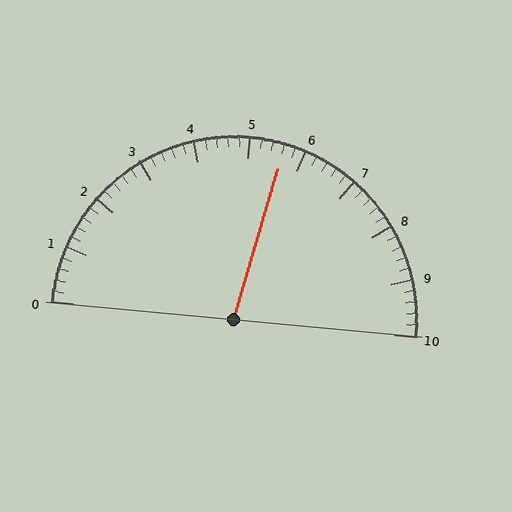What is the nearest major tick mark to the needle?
The nearest major tick mark is 6.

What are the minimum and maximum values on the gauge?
The gauge ranges from 0 to 10.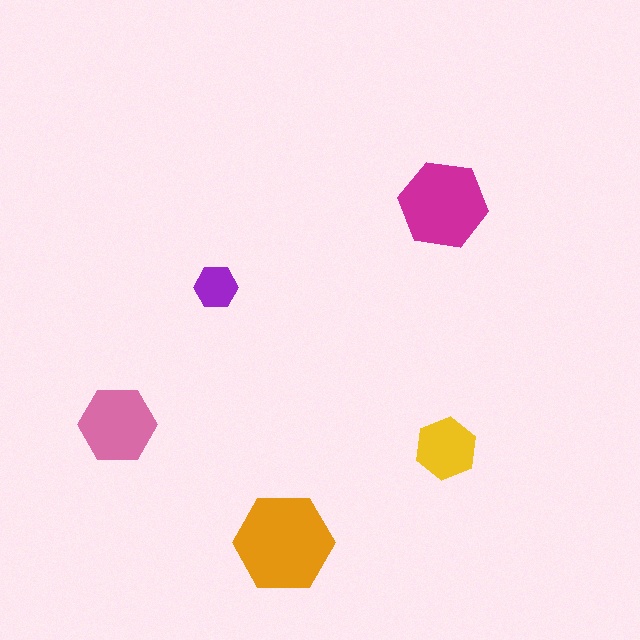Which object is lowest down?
The orange hexagon is bottommost.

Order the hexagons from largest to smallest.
the orange one, the magenta one, the pink one, the yellow one, the purple one.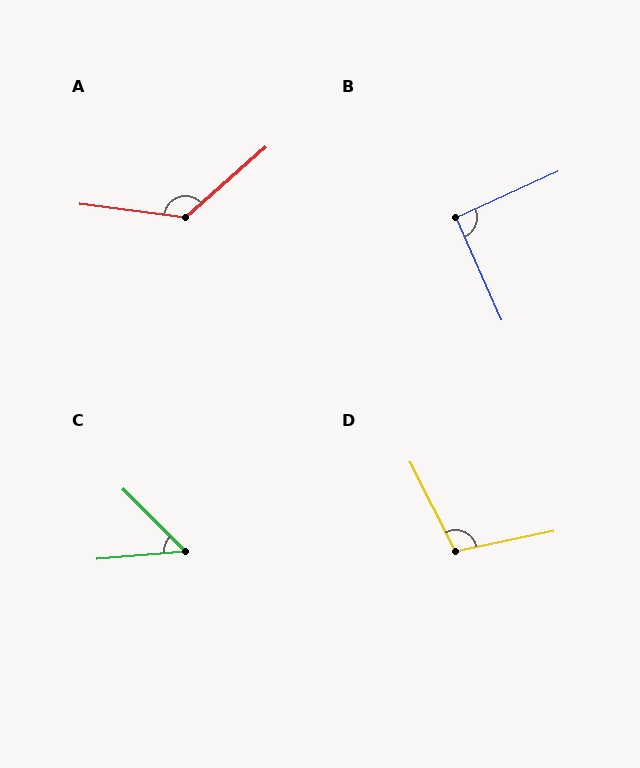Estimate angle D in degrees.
Approximately 105 degrees.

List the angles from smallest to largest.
C (50°), B (91°), D (105°), A (131°).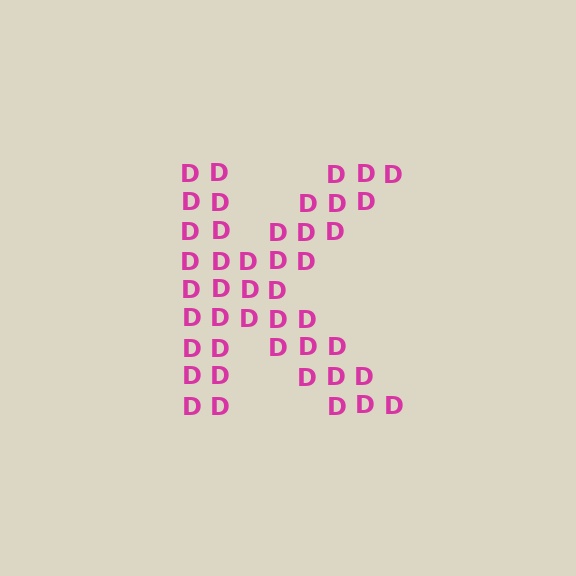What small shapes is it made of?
It is made of small letter D's.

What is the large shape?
The large shape is the letter K.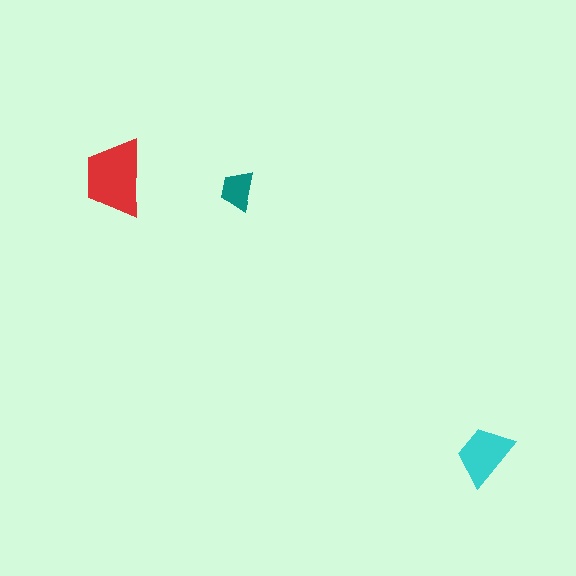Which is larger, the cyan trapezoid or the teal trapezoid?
The cyan one.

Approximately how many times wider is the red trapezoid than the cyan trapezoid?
About 1.5 times wider.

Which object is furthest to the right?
The cyan trapezoid is rightmost.